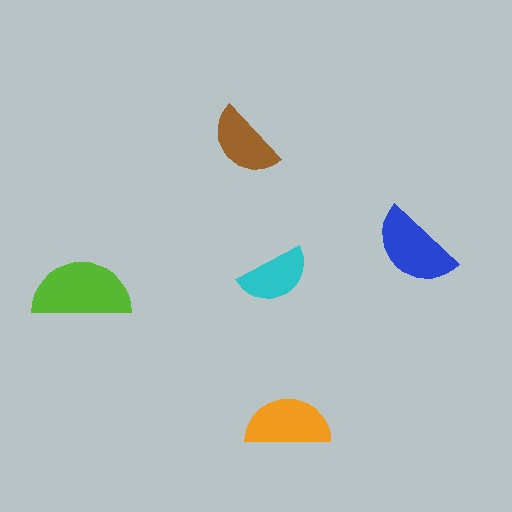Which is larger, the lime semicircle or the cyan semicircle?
The lime one.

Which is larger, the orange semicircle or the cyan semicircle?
The orange one.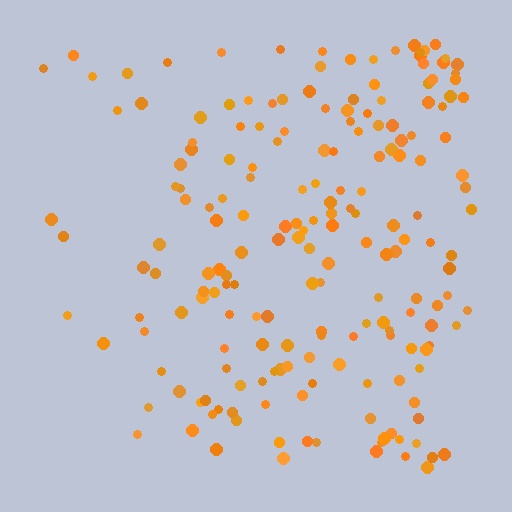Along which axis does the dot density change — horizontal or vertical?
Horizontal.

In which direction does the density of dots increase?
From left to right, with the right side densest.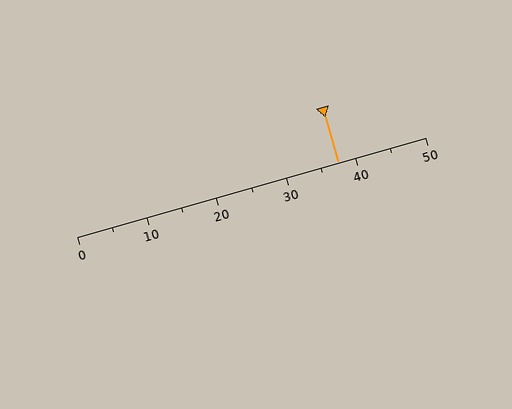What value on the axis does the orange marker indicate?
The marker indicates approximately 37.5.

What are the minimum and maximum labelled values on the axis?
The axis runs from 0 to 50.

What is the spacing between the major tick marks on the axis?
The major ticks are spaced 10 apart.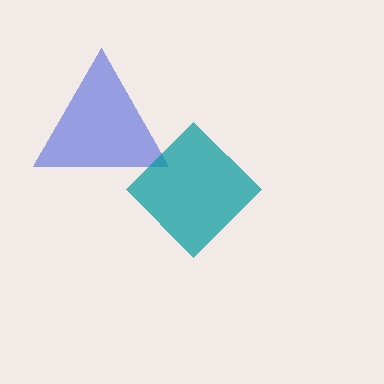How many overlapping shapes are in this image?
There are 2 overlapping shapes in the image.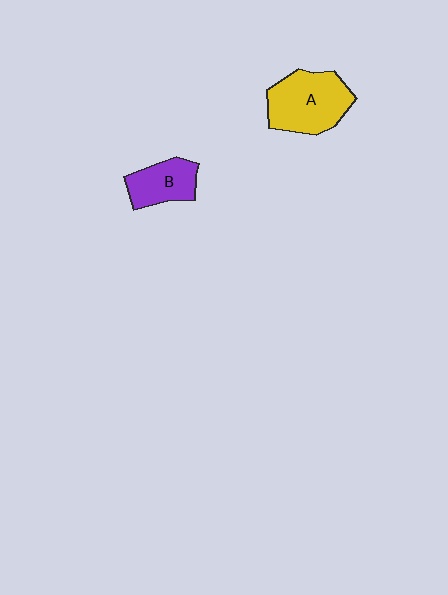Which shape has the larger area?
Shape A (yellow).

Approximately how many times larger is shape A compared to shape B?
Approximately 1.6 times.